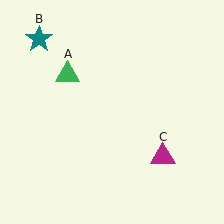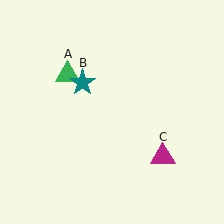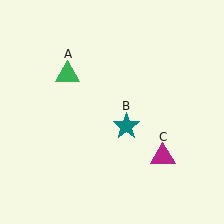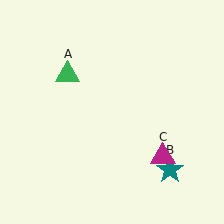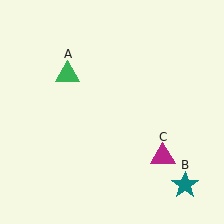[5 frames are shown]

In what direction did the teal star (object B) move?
The teal star (object B) moved down and to the right.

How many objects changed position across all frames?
1 object changed position: teal star (object B).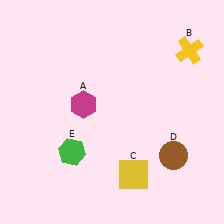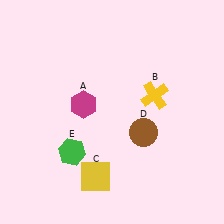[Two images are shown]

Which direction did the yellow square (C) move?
The yellow square (C) moved left.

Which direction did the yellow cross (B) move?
The yellow cross (B) moved down.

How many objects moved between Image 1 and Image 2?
3 objects moved between the two images.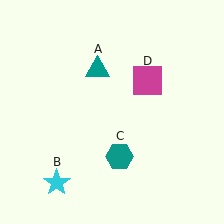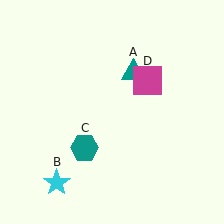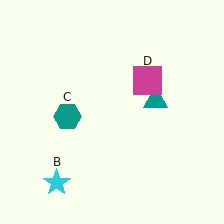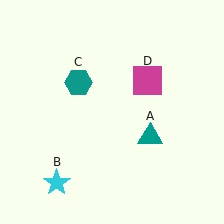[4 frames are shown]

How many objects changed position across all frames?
2 objects changed position: teal triangle (object A), teal hexagon (object C).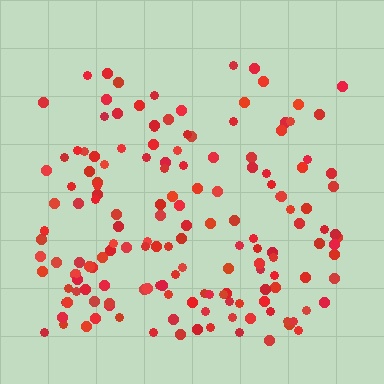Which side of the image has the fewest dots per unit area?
The top.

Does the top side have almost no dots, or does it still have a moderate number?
Still a moderate number, just noticeably fewer than the bottom.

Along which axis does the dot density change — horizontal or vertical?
Vertical.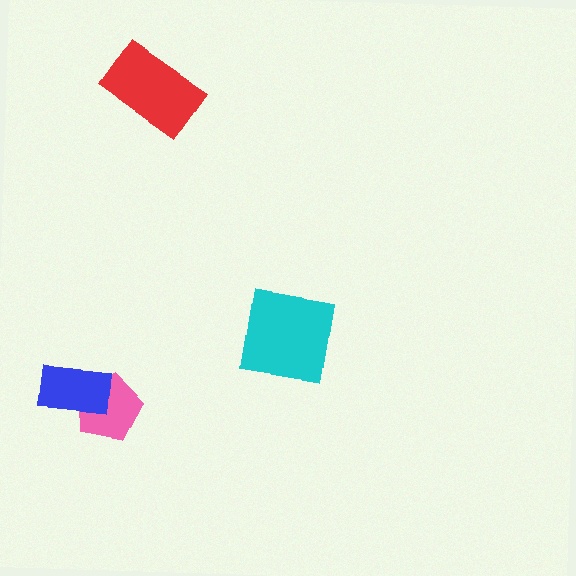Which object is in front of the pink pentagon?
The blue rectangle is in front of the pink pentagon.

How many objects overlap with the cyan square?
0 objects overlap with the cyan square.